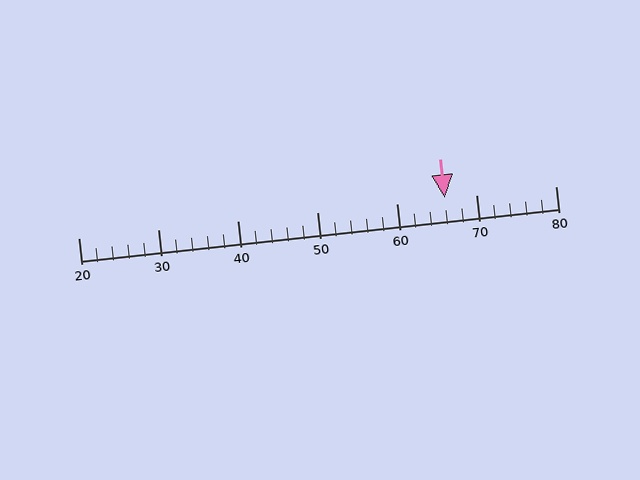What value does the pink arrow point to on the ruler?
The pink arrow points to approximately 66.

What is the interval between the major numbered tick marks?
The major tick marks are spaced 10 units apart.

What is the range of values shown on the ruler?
The ruler shows values from 20 to 80.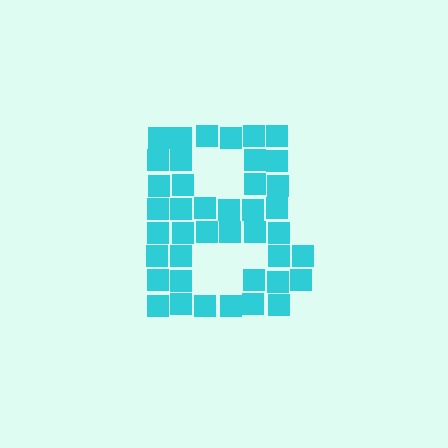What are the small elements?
The small elements are squares.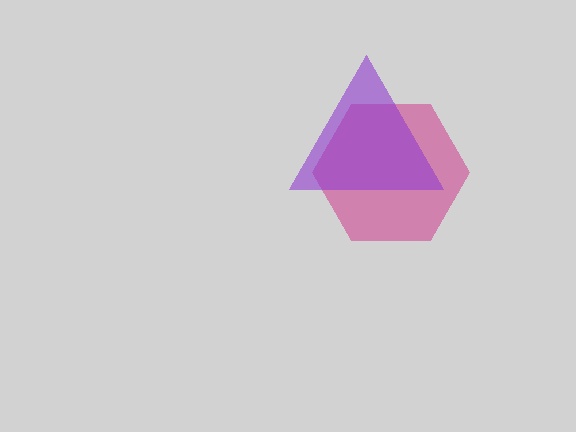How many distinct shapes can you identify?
There are 2 distinct shapes: a magenta hexagon, a purple triangle.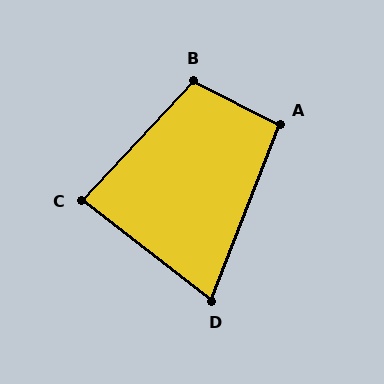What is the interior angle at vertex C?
Approximately 85 degrees (acute).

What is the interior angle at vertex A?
Approximately 95 degrees (obtuse).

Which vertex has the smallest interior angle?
D, at approximately 73 degrees.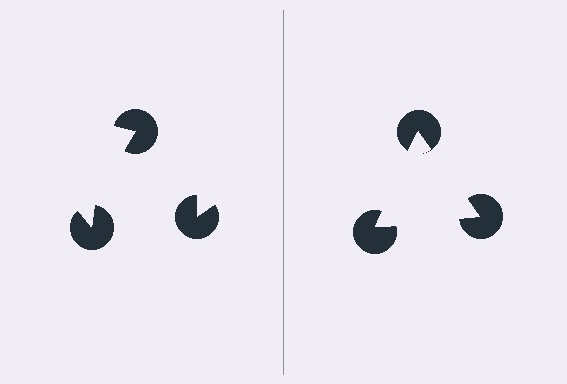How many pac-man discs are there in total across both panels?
6 — 3 on each side.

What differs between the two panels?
The pac-man discs are positioned identically on both sides; only the wedge orientations differ. On the right they align to a triangle; on the left they are misaligned.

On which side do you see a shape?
An illusory triangle appears on the right side. On the left side the wedge cuts are rotated, so no coherent shape forms.